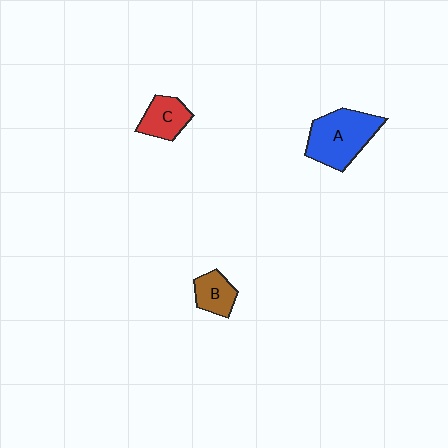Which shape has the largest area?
Shape A (blue).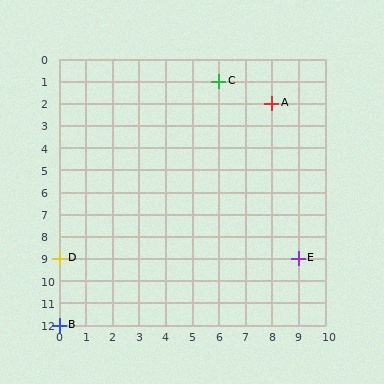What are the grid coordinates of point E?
Point E is at grid coordinates (9, 9).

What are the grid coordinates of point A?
Point A is at grid coordinates (8, 2).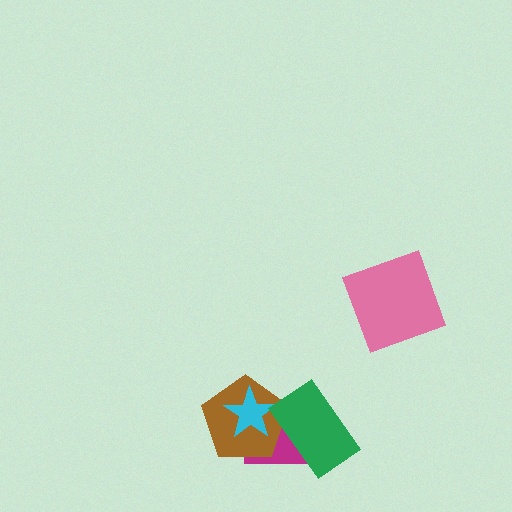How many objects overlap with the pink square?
0 objects overlap with the pink square.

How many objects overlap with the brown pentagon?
3 objects overlap with the brown pentagon.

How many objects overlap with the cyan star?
2 objects overlap with the cyan star.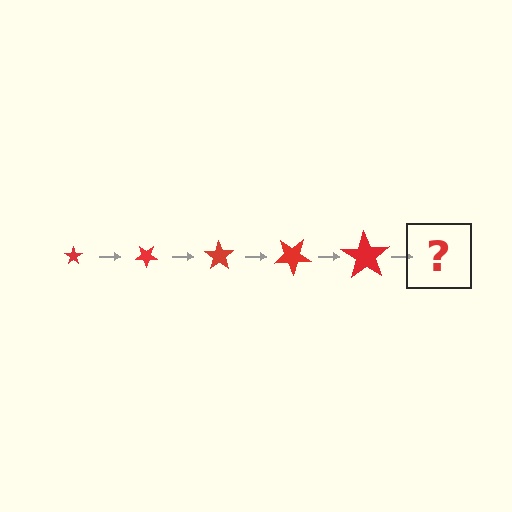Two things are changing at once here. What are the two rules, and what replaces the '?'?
The two rules are that the star grows larger each step and it rotates 35 degrees each step. The '?' should be a star, larger than the previous one and rotated 175 degrees from the start.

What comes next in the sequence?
The next element should be a star, larger than the previous one and rotated 175 degrees from the start.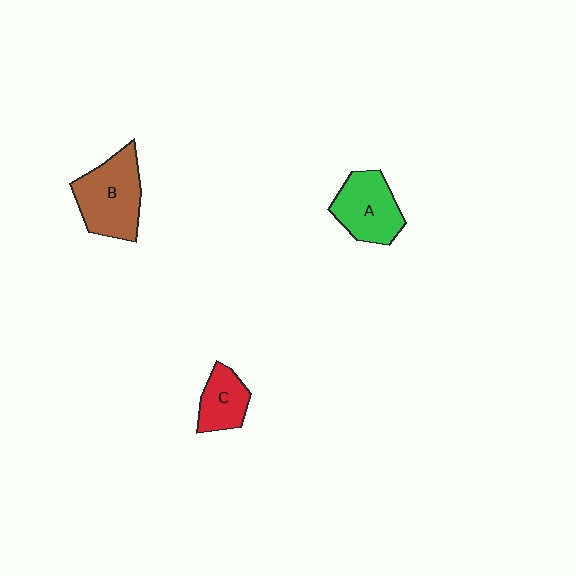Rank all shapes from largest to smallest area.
From largest to smallest: B (brown), A (green), C (red).